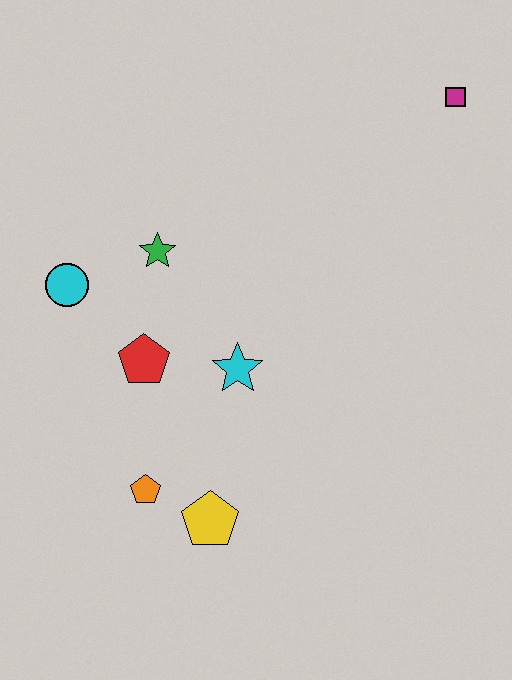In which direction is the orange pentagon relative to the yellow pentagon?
The orange pentagon is to the left of the yellow pentagon.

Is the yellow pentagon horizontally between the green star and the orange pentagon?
No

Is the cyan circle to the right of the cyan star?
No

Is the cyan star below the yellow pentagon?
No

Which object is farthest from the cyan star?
The magenta square is farthest from the cyan star.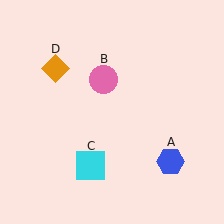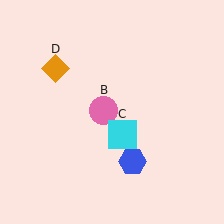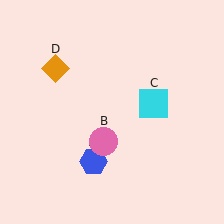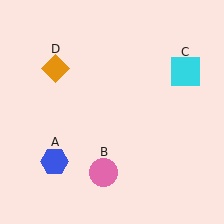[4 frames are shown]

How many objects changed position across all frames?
3 objects changed position: blue hexagon (object A), pink circle (object B), cyan square (object C).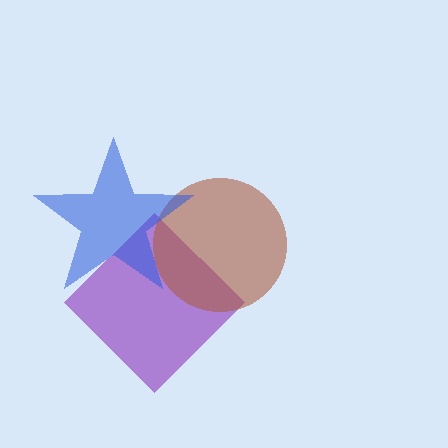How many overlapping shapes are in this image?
There are 3 overlapping shapes in the image.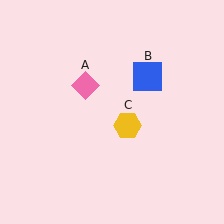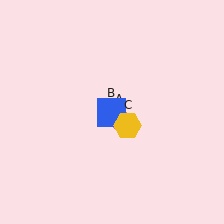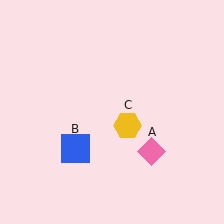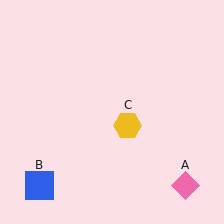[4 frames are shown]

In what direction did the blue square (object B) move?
The blue square (object B) moved down and to the left.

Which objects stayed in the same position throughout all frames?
Yellow hexagon (object C) remained stationary.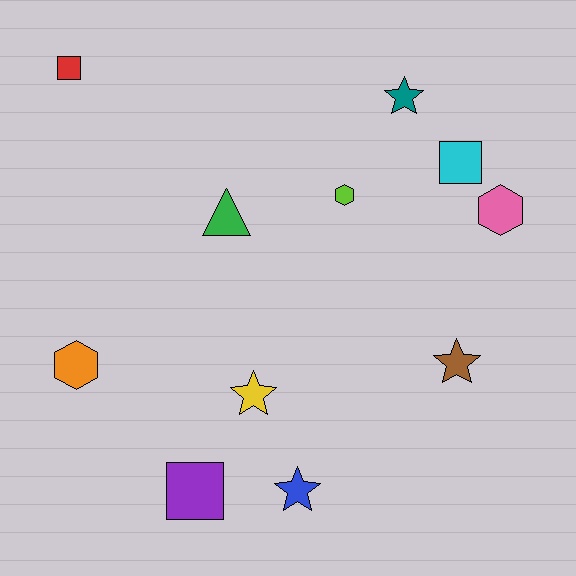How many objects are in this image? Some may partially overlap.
There are 11 objects.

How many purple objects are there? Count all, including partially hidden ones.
There is 1 purple object.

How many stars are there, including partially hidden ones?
There are 4 stars.